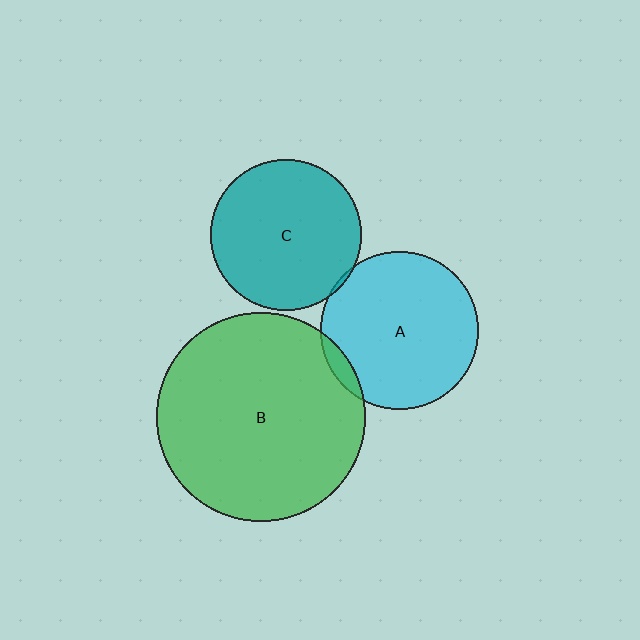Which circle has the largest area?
Circle B (green).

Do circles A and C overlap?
Yes.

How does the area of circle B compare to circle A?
Approximately 1.8 times.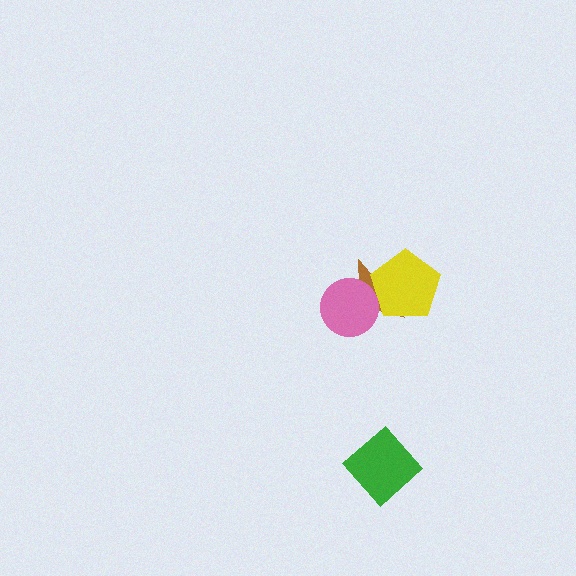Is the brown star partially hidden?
Yes, it is partially covered by another shape.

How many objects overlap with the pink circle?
1 object overlaps with the pink circle.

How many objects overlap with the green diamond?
0 objects overlap with the green diamond.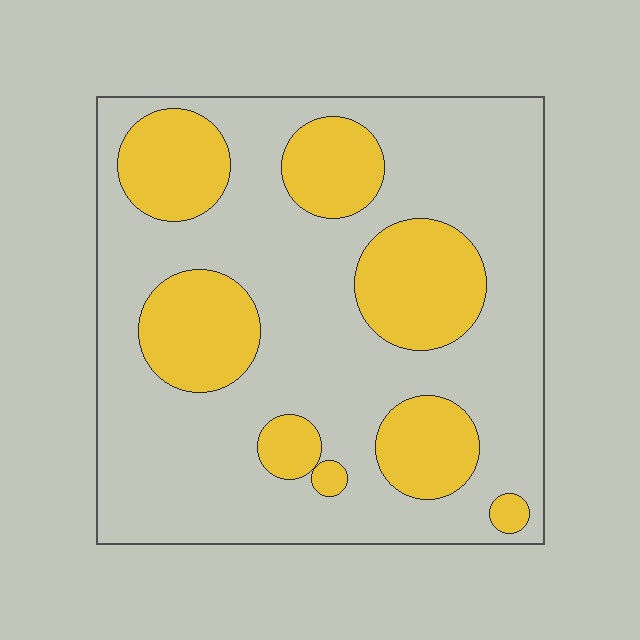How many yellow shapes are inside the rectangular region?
8.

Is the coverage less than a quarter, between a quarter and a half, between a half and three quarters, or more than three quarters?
Between a quarter and a half.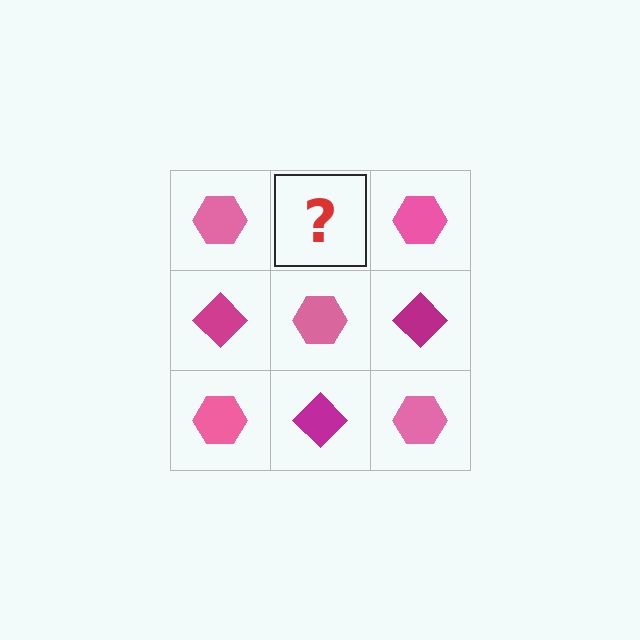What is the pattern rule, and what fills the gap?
The rule is that it alternates pink hexagon and magenta diamond in a checkerboard pattern. The gap should be filled with a magenta diamond.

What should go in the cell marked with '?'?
The missing cell should contain a magenta diamond.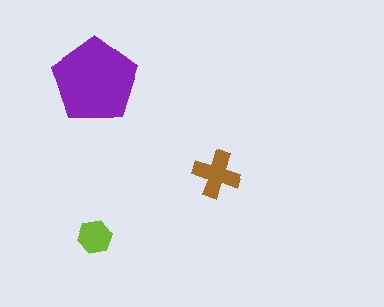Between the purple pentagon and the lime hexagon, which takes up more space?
The purple pentagon.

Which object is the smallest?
The lime hexagon.